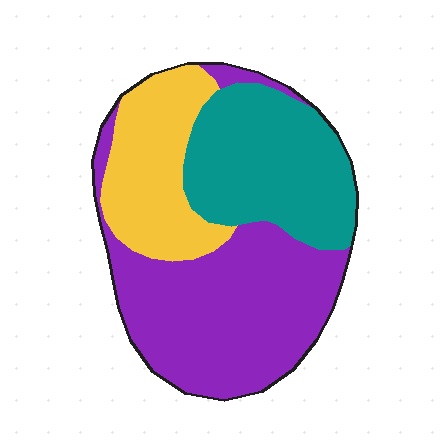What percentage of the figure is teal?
Teal covers 31% of the figure.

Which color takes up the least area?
Yellow, at roughly 25%.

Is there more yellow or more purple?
Purple.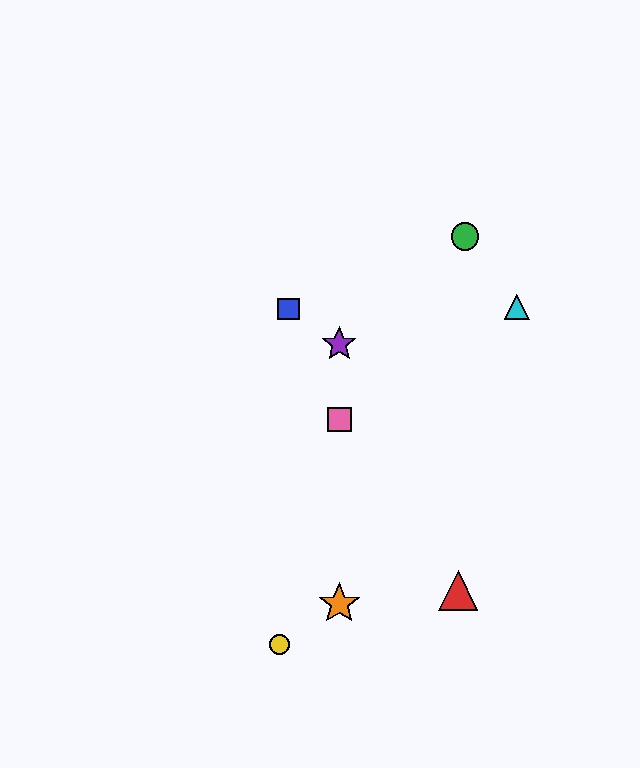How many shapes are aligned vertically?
3 shapes (the purple star, the orange star, the pink square) are aligned vertically.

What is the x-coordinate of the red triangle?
The red triangle is at x≈458.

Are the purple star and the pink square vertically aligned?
Yes, both are at x≈339.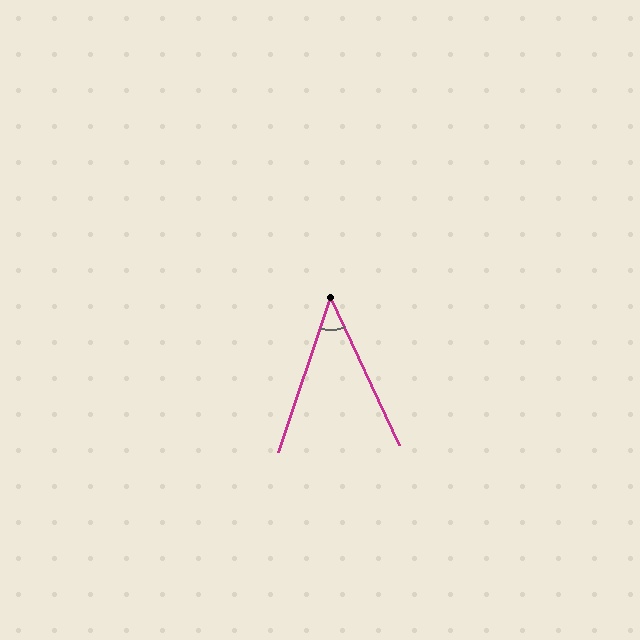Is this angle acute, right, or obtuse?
It is acute.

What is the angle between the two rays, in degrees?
Approximately 44 degrees.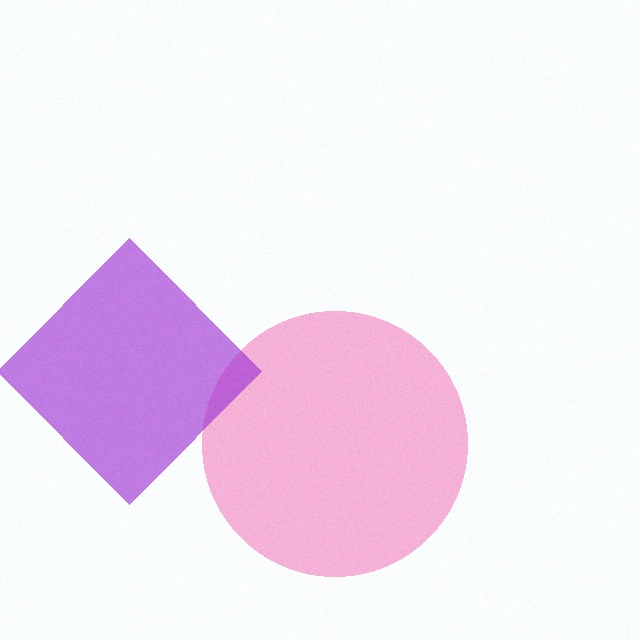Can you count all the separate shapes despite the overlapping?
Yes, there are 2 separate shapes.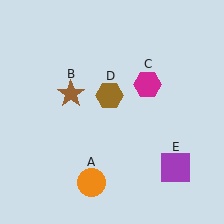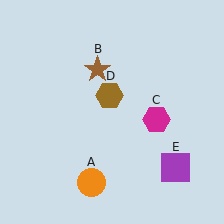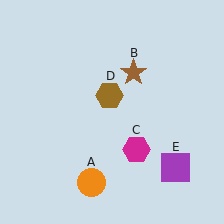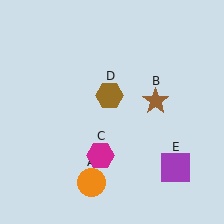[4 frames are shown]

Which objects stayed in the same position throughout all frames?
Orange circle (object A) and brown hexagon (object D) and purple square (object E) remained stationary.